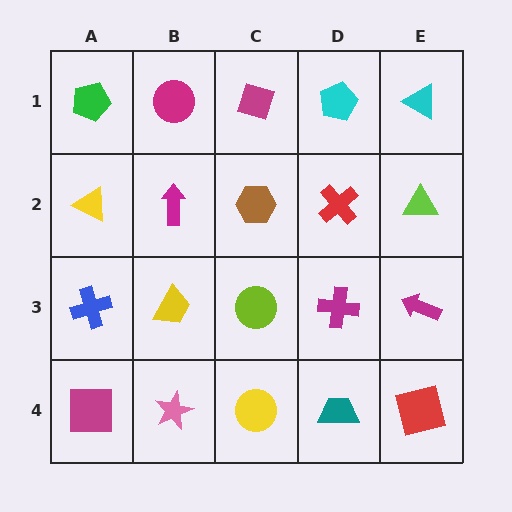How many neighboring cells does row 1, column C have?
3.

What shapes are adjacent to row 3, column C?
A brown hexagon (row 2, column C), a yellow circle (row 4, column C), a yellow trapezoid (row 3, column B), a magenta cross (row 3, column D).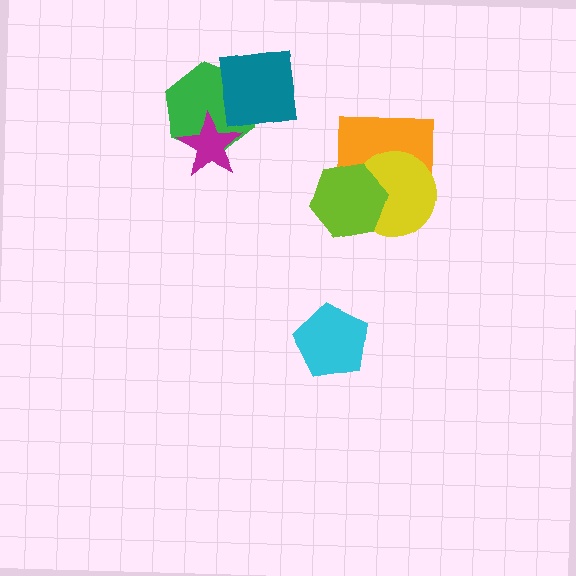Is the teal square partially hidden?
Yes, it is partially covered by another shape.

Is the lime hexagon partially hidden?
No, no other shape covers it.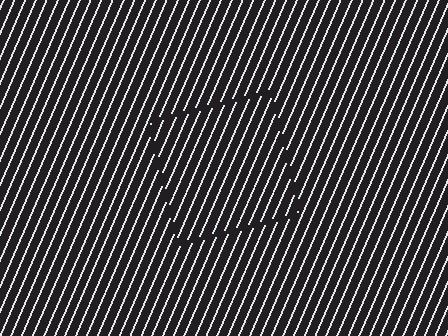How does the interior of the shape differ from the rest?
The interior of the shape contains the same grating, shifted by half a period — the contour is defined by the phase discontinuity where line-ends from the inner and outer gratings abut.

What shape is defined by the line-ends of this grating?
An illusory square. The interior of the shape contains the same grating, shifted by half a period — the contour is defined by the phase discontinuity where line-ends from the inner and outer gratings abut.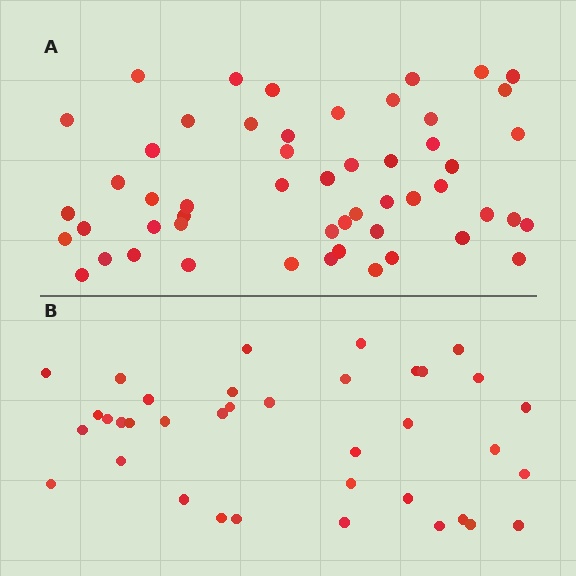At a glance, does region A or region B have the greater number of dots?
Region A (the top region) has more dots.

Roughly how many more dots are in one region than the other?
Region A has approximately 15 more dots than region B.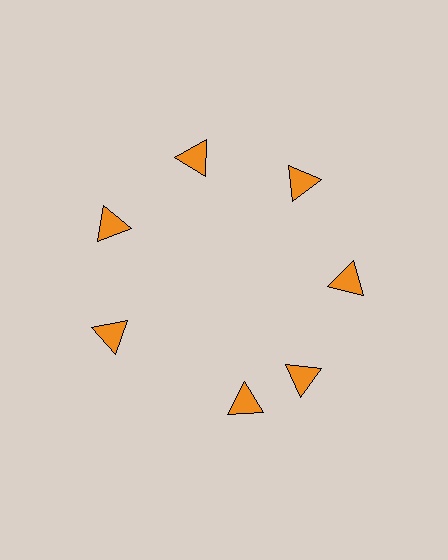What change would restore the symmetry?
The symmetry would be restored by rotating it back into even spacing with its neighbors so that all 7 triangles sit at equal angles and equal distance from the center.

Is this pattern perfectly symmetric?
No. The 7 orange triangles are arranged in a ring, but one element near the 6 o'clock position is rotated out of alignment along the ring, breaking the 7-fold rotational symmetry.